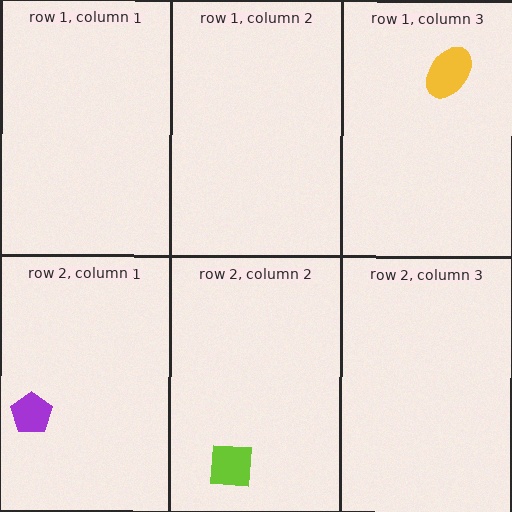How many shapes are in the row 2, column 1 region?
1.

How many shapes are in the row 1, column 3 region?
1.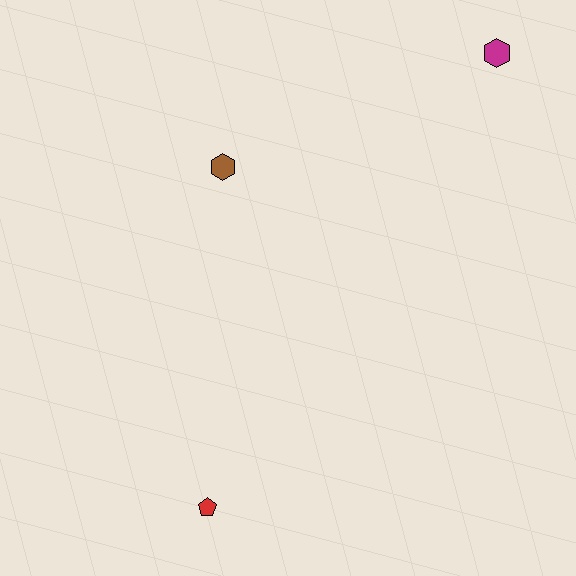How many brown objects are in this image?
There is 1 brown object.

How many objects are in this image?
There are 3 objects.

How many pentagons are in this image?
There is 1 pentagon.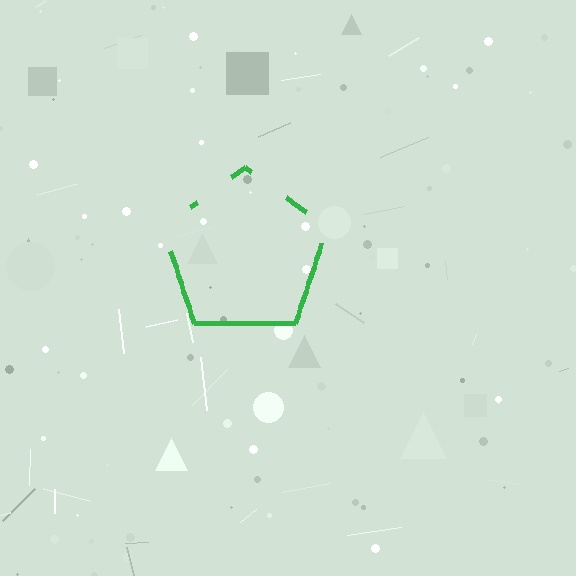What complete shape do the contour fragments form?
The contour fragments form a pentagon.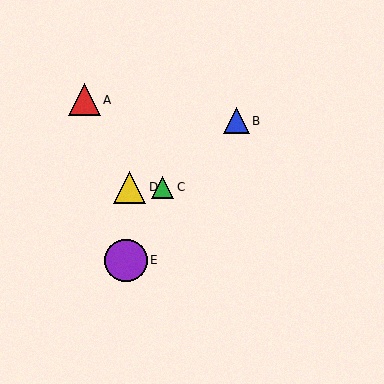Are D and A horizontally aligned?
No, D is at y≈187 and A is at y≈100.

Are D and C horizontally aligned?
Yes, both are at y≈187.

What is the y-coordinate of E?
Object E is at y≈260.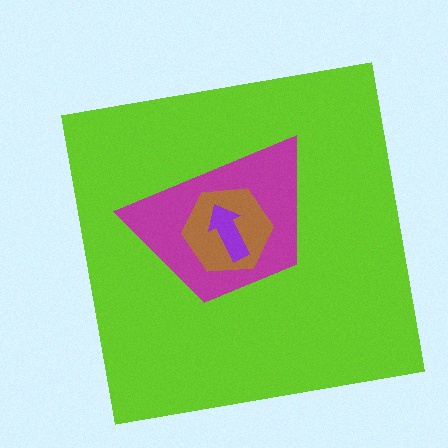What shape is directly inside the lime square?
The magenta trapezoid.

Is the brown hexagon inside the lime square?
Yes.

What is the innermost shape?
The purple arrow.